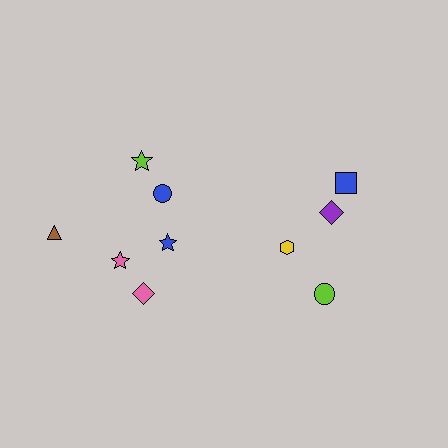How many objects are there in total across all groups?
There are 10 objects.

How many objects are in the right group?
There are 4 objects.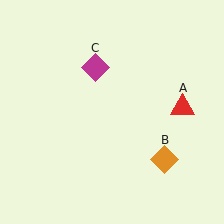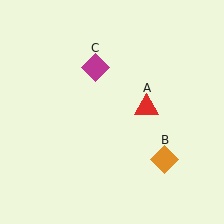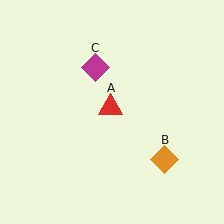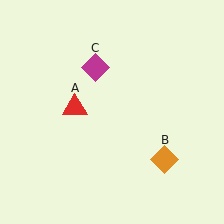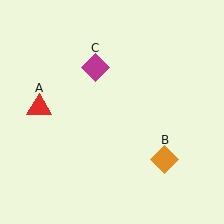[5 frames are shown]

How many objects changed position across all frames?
1 object changed position: red triangle (object A).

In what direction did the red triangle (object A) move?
The red triangle (object A) moved left.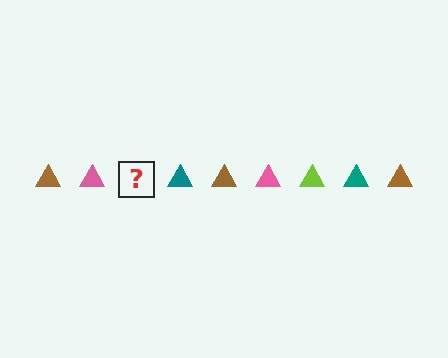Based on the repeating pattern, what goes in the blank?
The blank should be a lime triangle.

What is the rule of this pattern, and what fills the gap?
The rule is that the pattern cycles through brown, pink, lime, teal triangles. The gap should be filled with a lime triangle.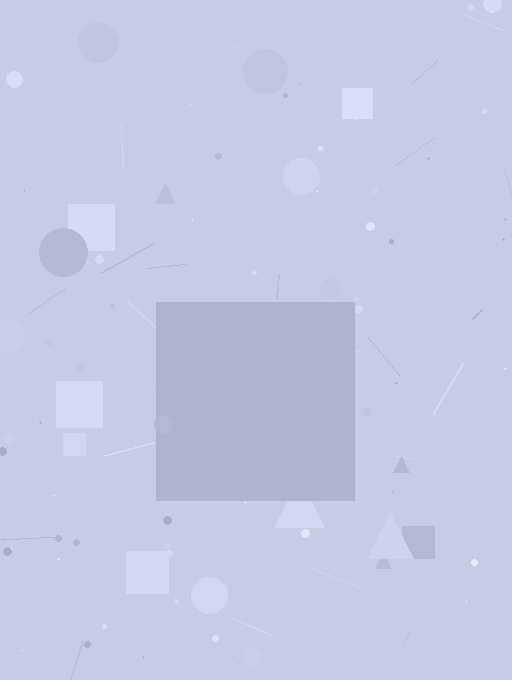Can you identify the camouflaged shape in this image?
The camouflaged shape is a square.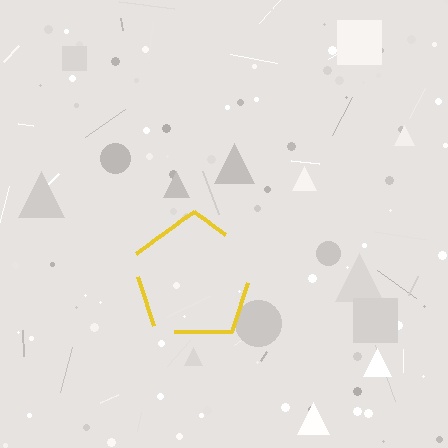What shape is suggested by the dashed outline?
The dashed outline suggests a pentagon.